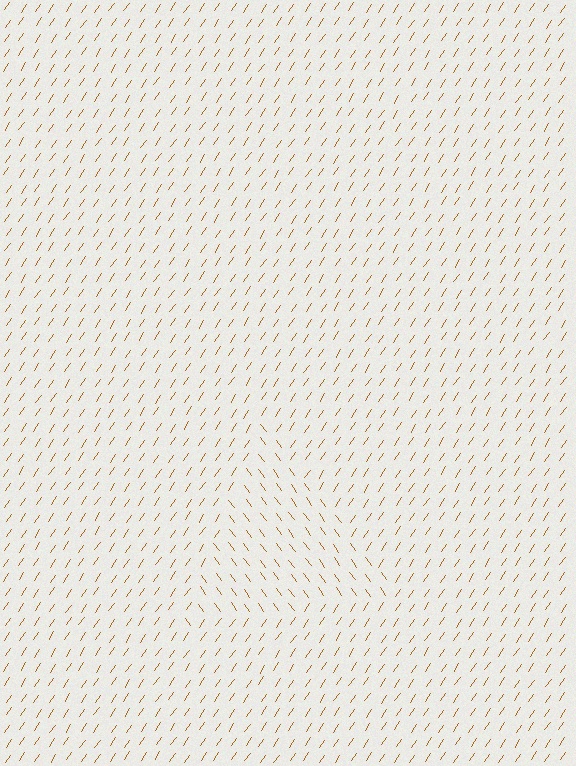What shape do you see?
I see a triangle.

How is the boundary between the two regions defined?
The boundary is defined purely by a change in line orientation (approximately 70 degrees difference). All lines are the same color and thickness.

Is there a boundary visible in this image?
Yes, there is a texture boundary formed by a change in line orientation.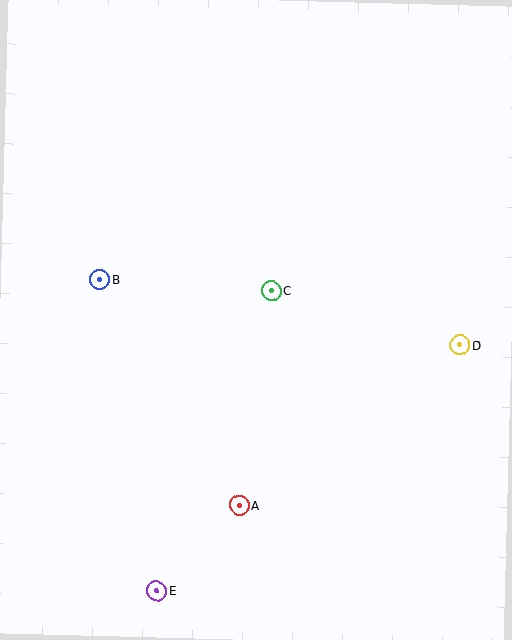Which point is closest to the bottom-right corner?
Point D is closest to the bottom-right corner.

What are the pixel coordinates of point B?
Point B is at (100, 280).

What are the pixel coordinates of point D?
Point D is at (460, 345).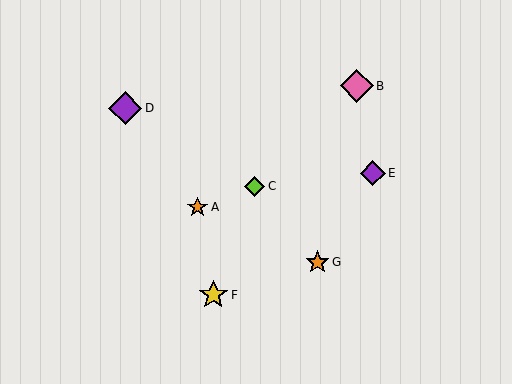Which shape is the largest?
The purple diamond (labeled D) is the largest.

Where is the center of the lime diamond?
The center of the lime diamond is at (255, 186).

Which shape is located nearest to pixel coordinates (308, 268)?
The orange star (labeled G) at (317, 263) is nearest to that location.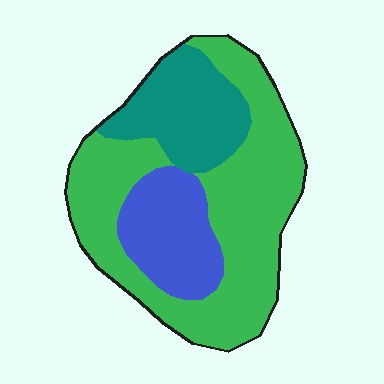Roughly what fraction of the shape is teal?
Teal covers about 20% of the shape.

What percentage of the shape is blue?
Blue covers roughly 20% of the shape.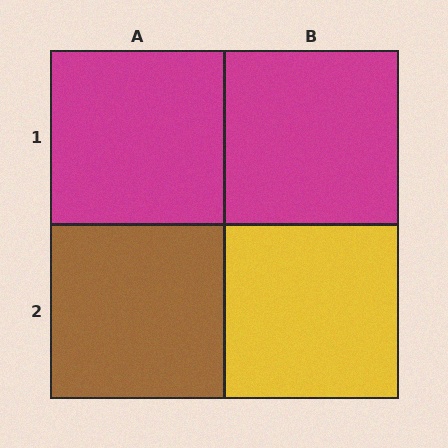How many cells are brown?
1 cell is brown.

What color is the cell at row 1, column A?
Magenta.